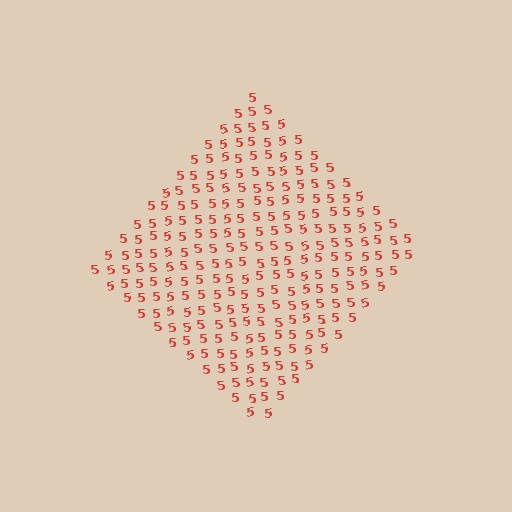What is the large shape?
The large shape is a diamond.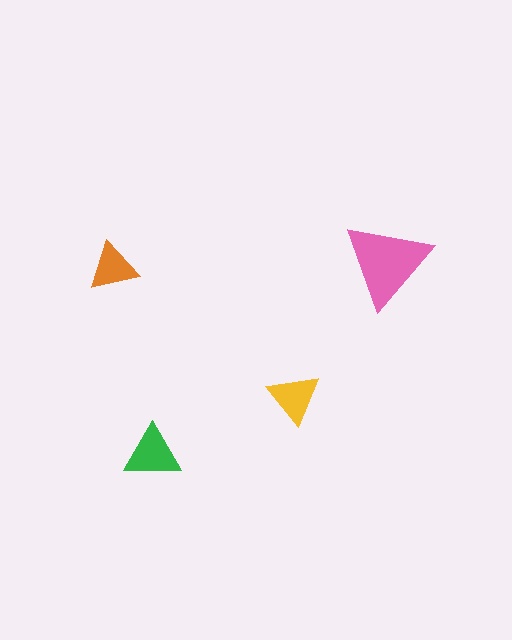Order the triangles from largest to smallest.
the pink one, the green one, the yellow one, the orange one.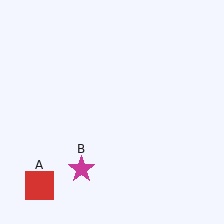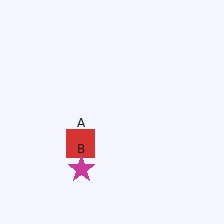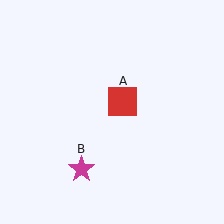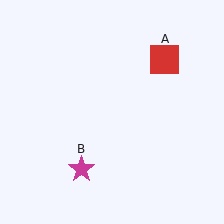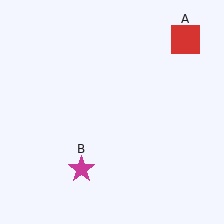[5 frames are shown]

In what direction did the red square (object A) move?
The red square (object A) moved up and to the right.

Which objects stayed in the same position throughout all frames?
Magenta star (object B) remained stationary.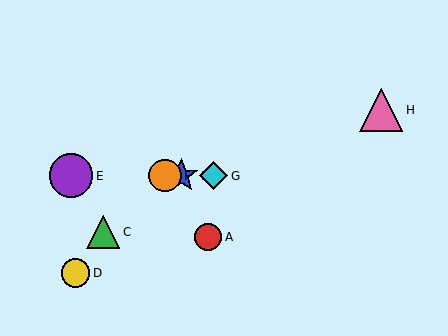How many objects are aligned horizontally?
4 objects (B, E, F, G) are aligned horizontally.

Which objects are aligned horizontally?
Objects B, E, F, G are aligned horizontally.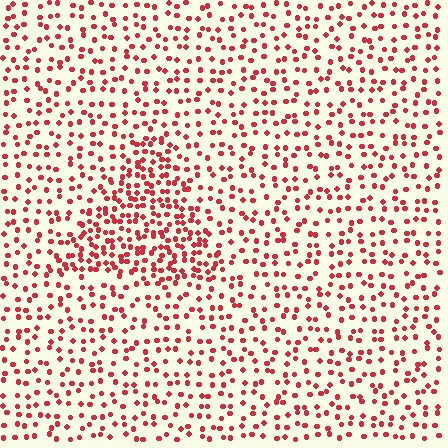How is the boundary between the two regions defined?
The boundary is defined by a change in element density (approximately 1.9x ratio). All elements are the same color, size, and shape.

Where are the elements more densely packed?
The elements are more densely packed inside the triangle boundary.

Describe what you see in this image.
The image contains small red elements arranged at two different densities. A triangle-shaped region is visible where the elements are more densely packed than the surrounding area.